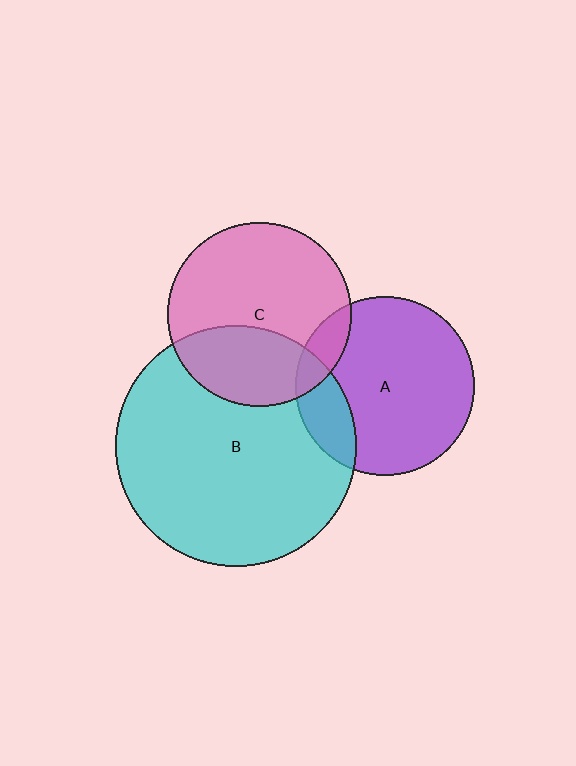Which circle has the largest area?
Circle B (cyan).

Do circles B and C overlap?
Yes.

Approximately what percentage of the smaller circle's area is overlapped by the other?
Approximately 35%.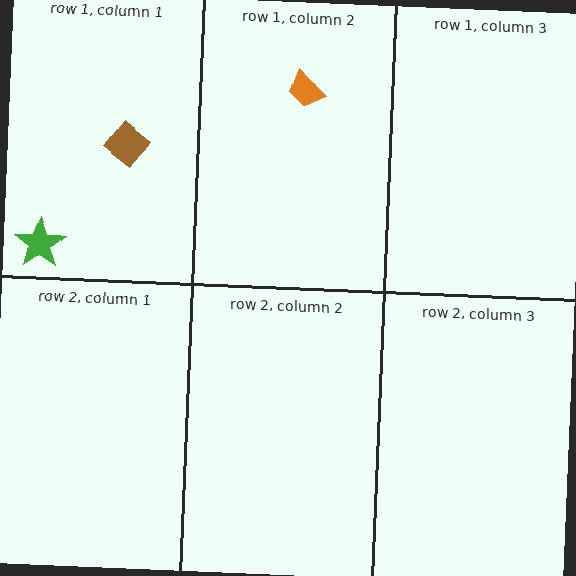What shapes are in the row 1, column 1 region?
The brown diamond, the green star.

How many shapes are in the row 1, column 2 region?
1.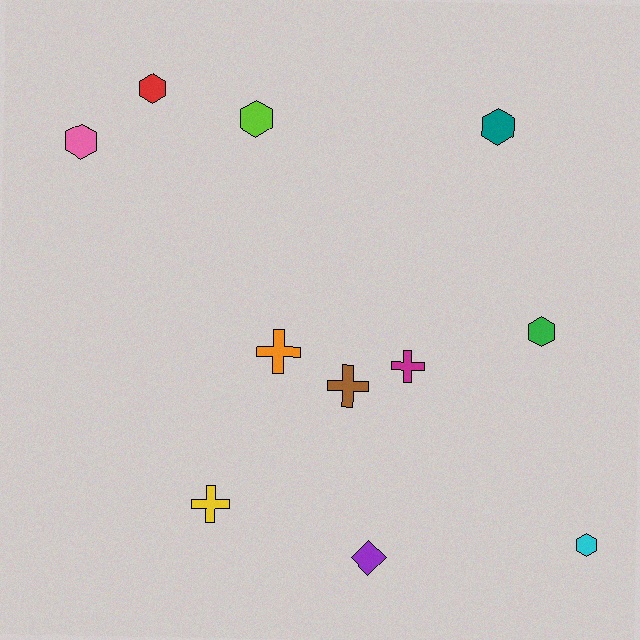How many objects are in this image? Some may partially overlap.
There are 11 objects.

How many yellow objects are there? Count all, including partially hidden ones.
There is 1 yellow object.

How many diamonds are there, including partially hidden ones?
There is 1 diamond.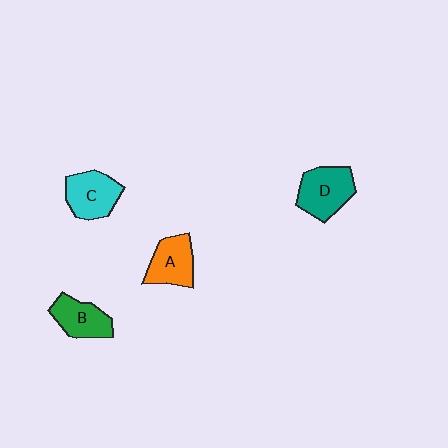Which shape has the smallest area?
Shape B (green).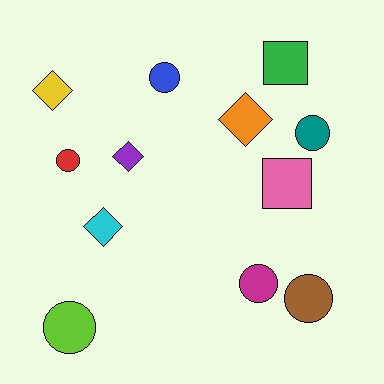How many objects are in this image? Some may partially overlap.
There are 12 objects.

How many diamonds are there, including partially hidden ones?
There are 4 diamonds.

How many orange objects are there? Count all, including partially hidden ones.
There is 1 orange object.